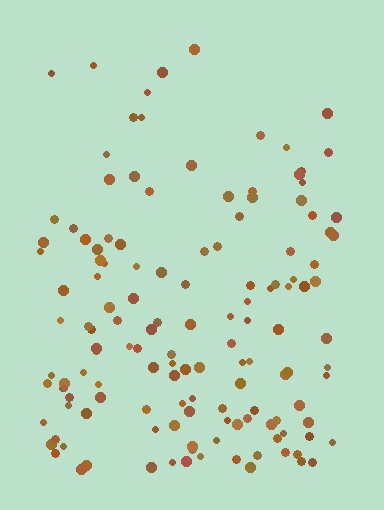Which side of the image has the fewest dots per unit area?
The top.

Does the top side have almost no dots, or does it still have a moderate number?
Still a moderate number, just noticeably fewer than the bottom.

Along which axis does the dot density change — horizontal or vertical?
Vertical.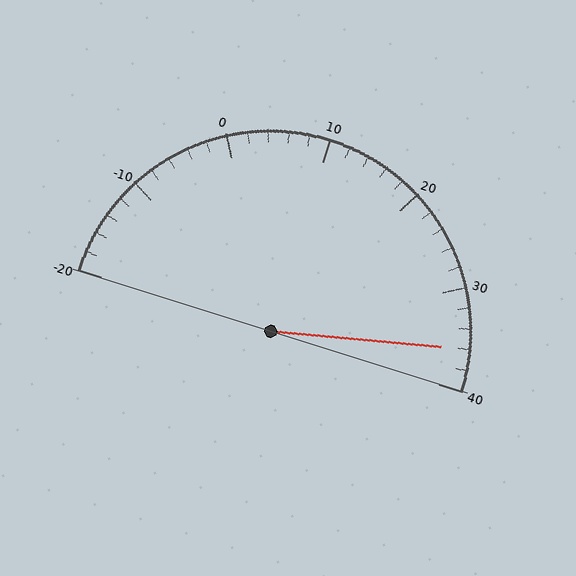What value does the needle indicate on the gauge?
The needle indicates approximately 36.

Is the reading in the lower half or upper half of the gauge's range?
The reading is in the upper half of the range (-20 to 40).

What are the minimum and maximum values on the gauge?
The gauge ranges from -20 to 40.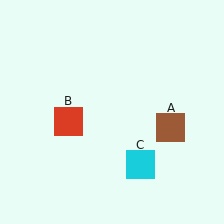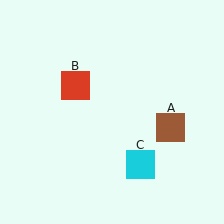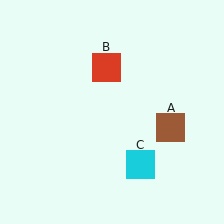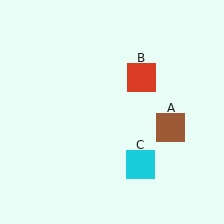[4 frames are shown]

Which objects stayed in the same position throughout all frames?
Brown square (object A) and cyan square (object C) remained stationary.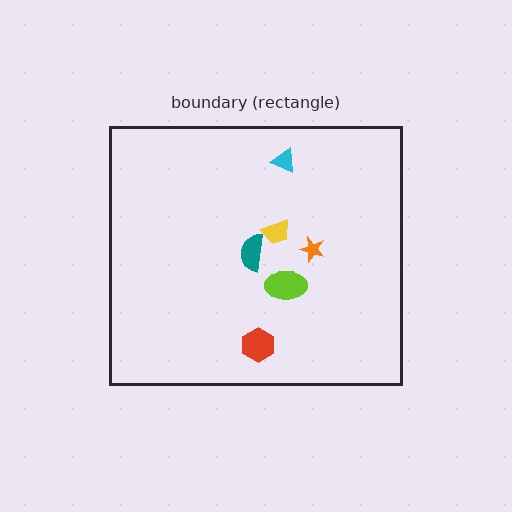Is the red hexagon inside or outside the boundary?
Inside.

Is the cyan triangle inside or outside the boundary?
Inside.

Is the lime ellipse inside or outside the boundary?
Inside.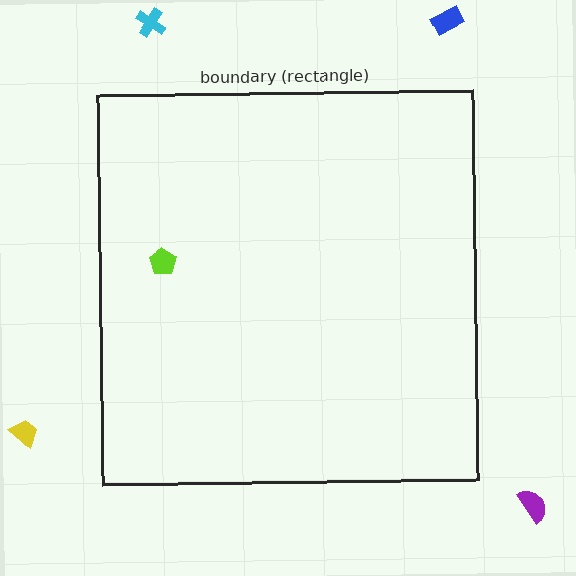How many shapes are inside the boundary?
1 inside, 4 outside.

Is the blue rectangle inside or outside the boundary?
Outside.